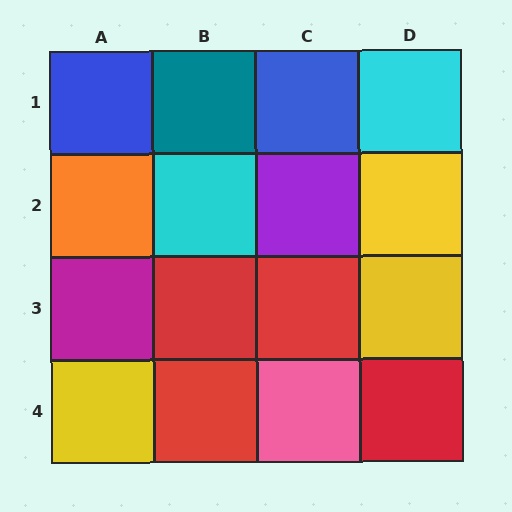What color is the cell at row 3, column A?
Magenta.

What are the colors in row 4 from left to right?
Yellow, red, pink, red.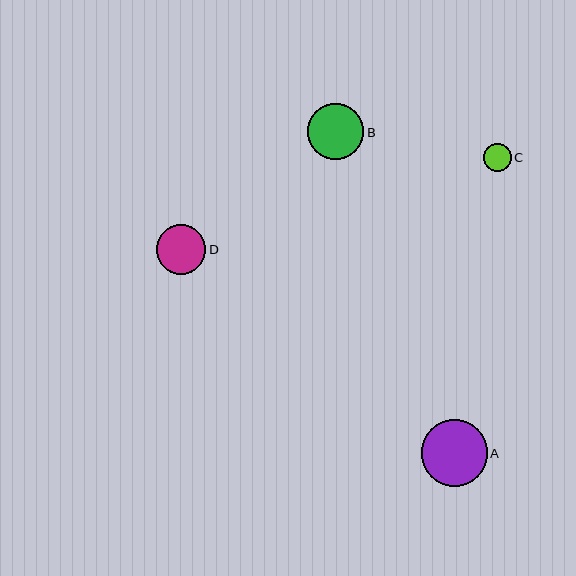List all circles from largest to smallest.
From largest to smallest: A, B, D, C.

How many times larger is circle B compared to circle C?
Circle B is approximately 2.1 times the size of circle C.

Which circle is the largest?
Circle A is the largest with a size of approximately 66 pixels.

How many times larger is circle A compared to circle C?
Circle A is approximately 2.4 times the size of circle C.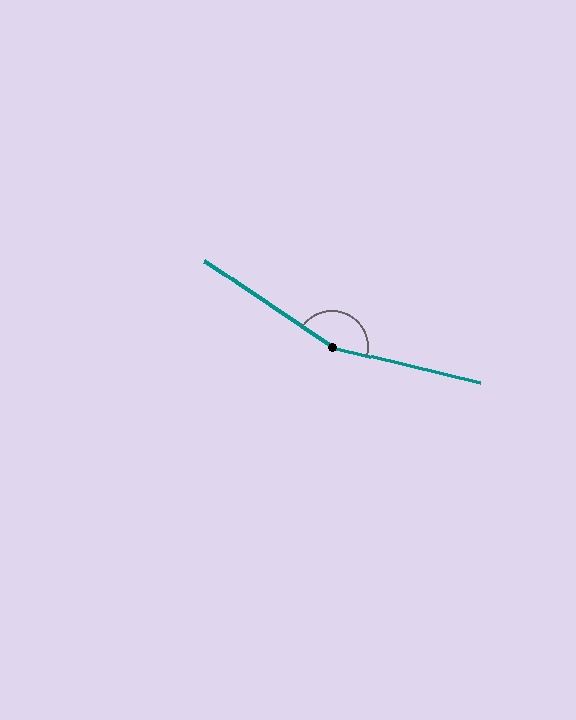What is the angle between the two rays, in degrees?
Approximately 160 degrees.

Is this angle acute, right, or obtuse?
It is obtuse.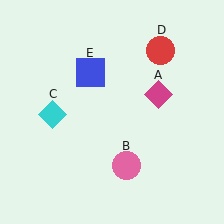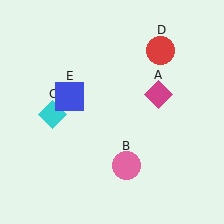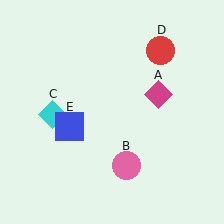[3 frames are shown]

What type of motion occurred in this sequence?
The blue square (object E) rotated counterclockwise around the center of the scene.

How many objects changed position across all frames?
1 object changed position: blue square (object E).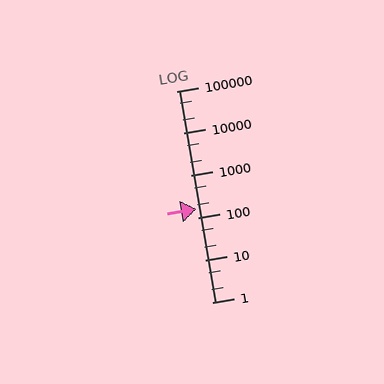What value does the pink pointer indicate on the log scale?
The pointer indicates approximately 160.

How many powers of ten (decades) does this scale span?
The scale spans 5 decades, from 1 to 100000.